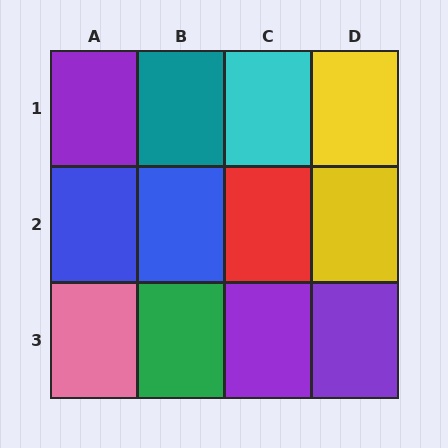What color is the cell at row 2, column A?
Blue.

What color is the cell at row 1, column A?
Purple.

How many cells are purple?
3 cells are purple.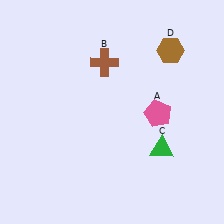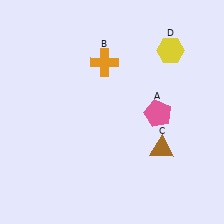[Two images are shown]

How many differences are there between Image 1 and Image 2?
There are 3 differences between the two images.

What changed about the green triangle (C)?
In Image 1, C is green. In Image 2, it changed to brown.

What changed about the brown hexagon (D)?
In Image 1, D is brown. In Image 2, it changed to yellow.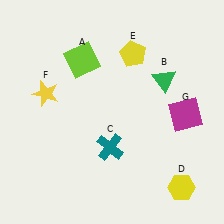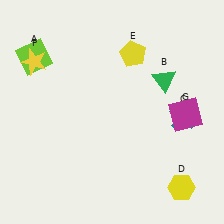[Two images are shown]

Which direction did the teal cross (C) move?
The teal cross (C) moved right.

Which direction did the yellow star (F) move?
The yellow star (F) moved up.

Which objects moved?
The objects that moved are: the lime square (A), the teal cross (C), the yellow star (F).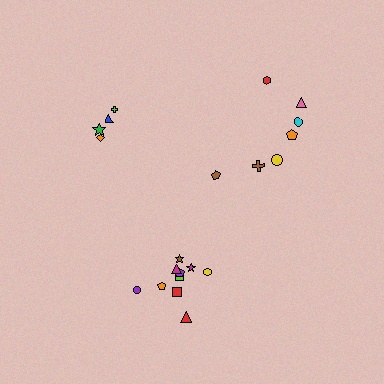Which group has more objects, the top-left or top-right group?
The top-right group.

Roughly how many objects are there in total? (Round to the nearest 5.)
Roughly 20 objects in total.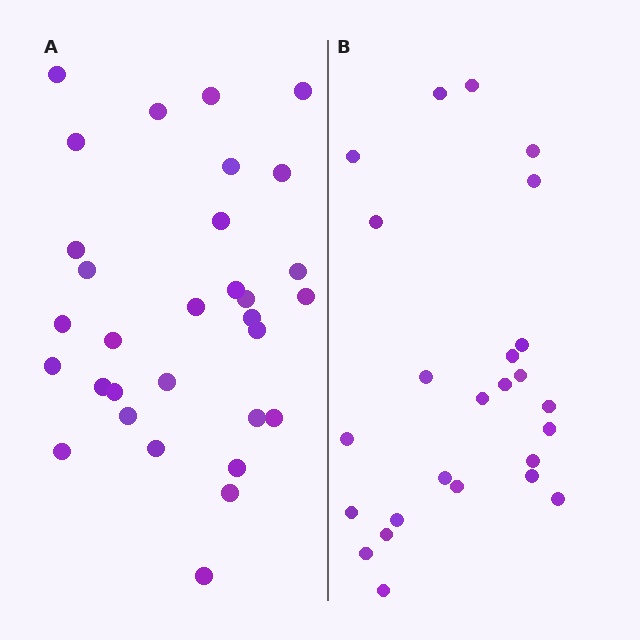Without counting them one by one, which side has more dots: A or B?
Region A (the left region) has more dots.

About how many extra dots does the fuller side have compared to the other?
Region A has about 6 more dots than region B.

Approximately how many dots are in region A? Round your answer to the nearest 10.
About 30 dots. (The exact count is 31, which rounds to 30.)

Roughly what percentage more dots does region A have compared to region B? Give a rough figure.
About 25% more.